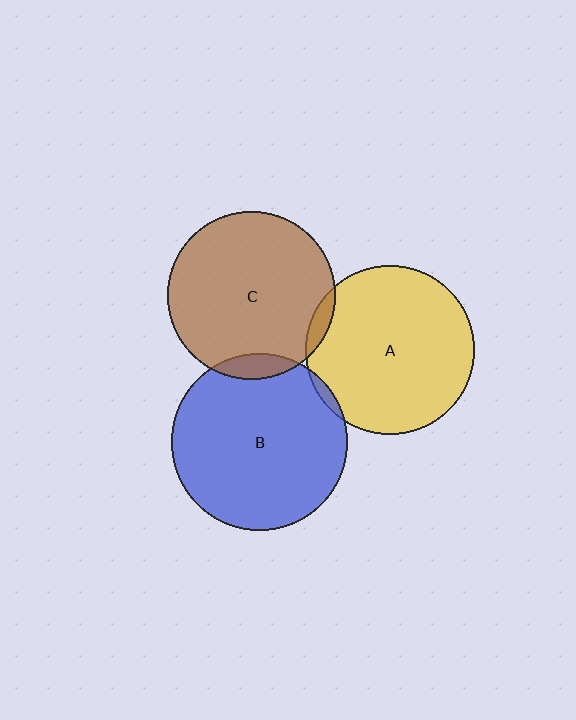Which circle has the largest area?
Circle B (blue).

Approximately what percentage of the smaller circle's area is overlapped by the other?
Approximately 5%.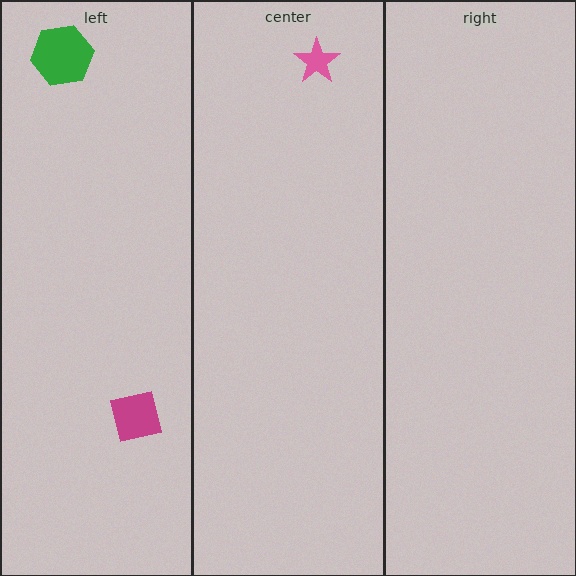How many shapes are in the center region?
1.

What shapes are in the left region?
The green hexagon, the magenta square.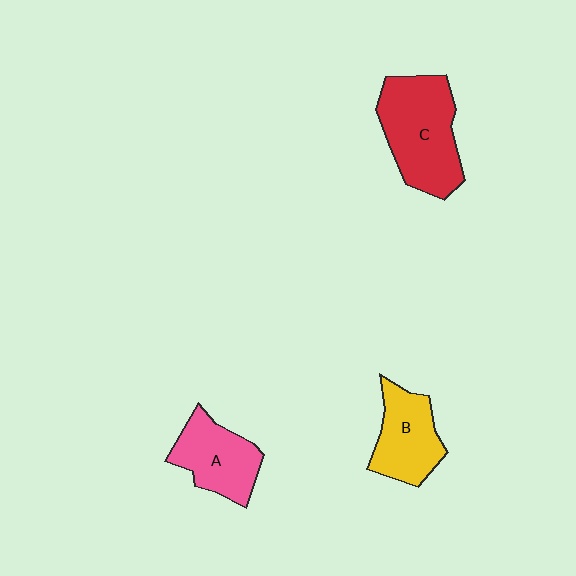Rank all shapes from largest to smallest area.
From largest to smallest: C (red), A (pink), B (yellow).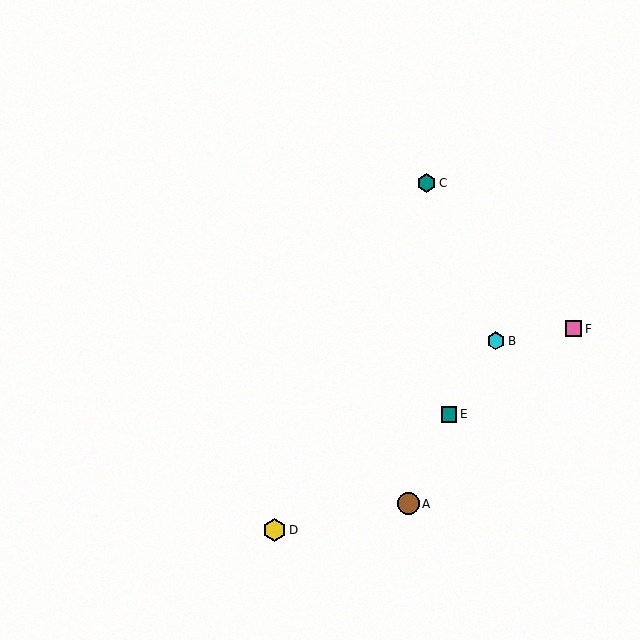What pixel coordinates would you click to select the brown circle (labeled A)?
Click at (409, 504) to select the brown circle A.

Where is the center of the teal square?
The center of the teal square is at (449, 414).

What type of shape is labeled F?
Shape F is a pink square.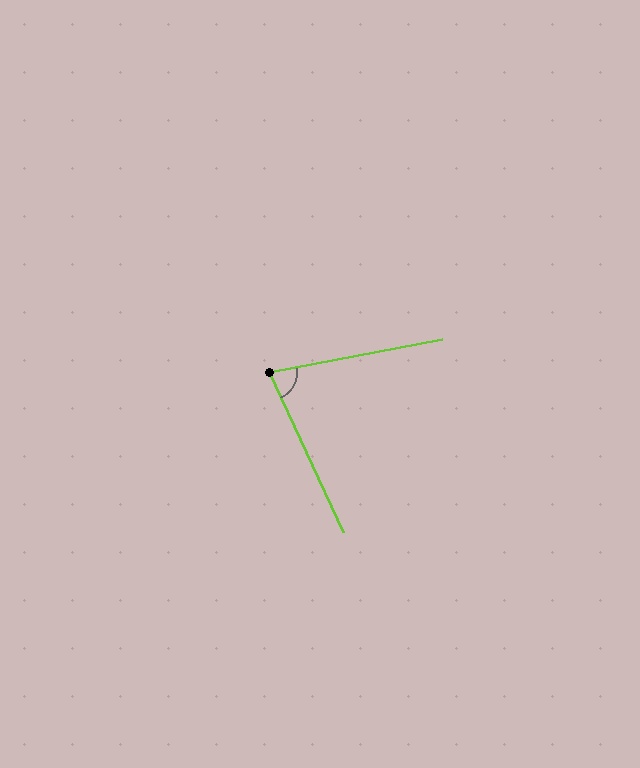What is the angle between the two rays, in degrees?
Approximately 76 degrees.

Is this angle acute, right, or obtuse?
It is acute.